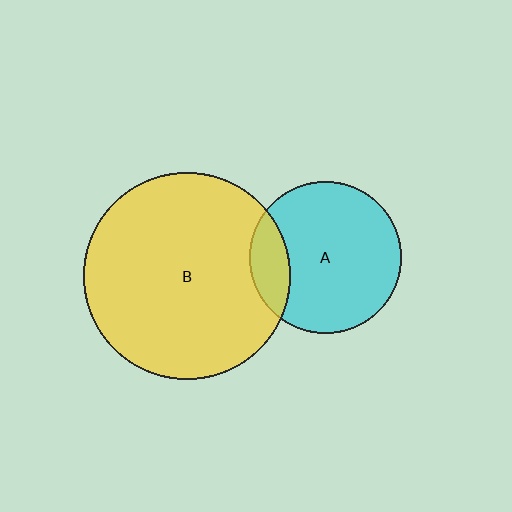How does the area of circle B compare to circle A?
Approximately 1.9 times.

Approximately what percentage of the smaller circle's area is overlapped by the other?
Approximately 15%.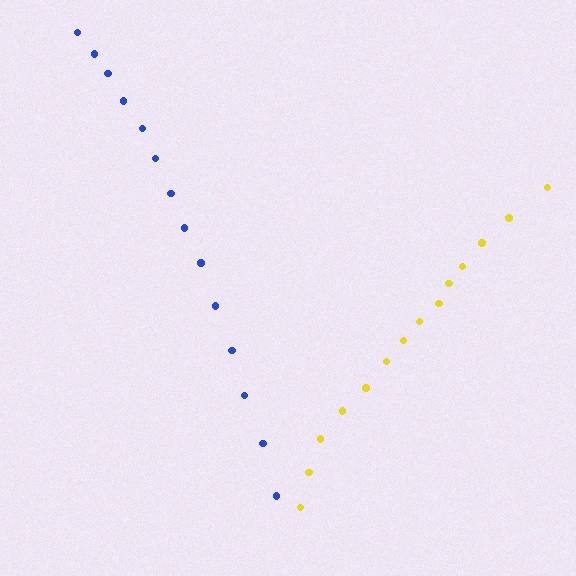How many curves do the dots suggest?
There are 2 distinct paths.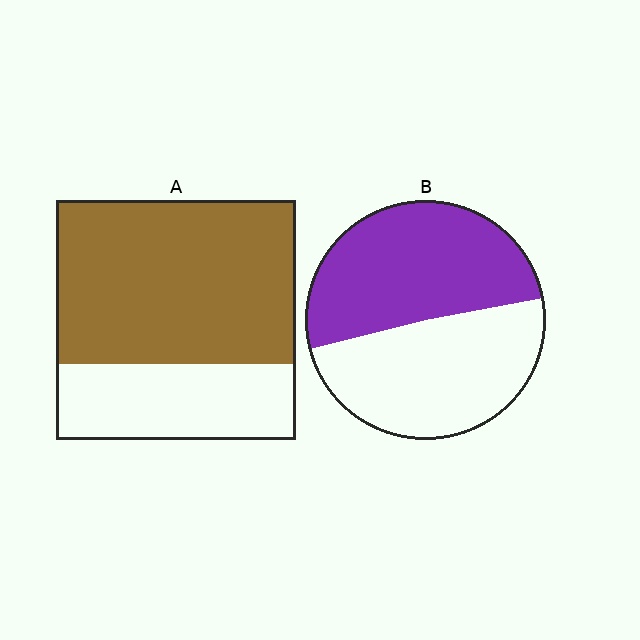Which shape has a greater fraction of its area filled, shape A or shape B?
Shape A.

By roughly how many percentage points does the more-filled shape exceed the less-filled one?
By roughly 15 percentage points (A over B).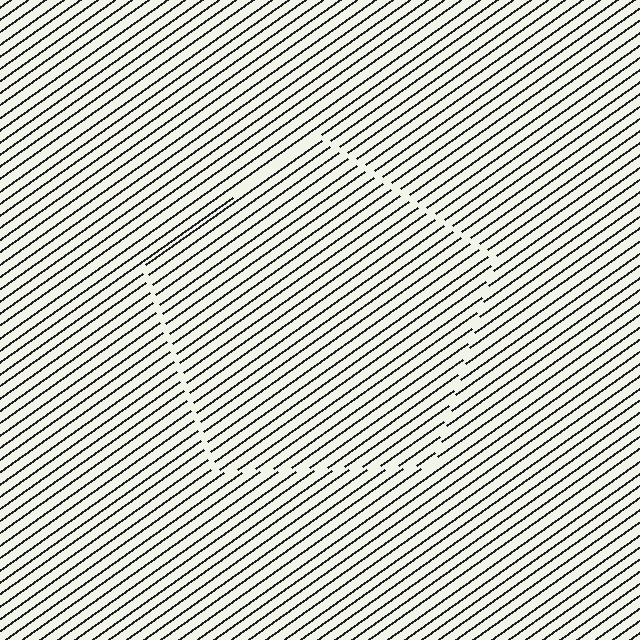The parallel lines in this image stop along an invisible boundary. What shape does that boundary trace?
An illusory pentagon. The interior of the shape contains the same grating, shifted by half a period — the contour is defined by the phase discontinuity where line-ends from the inner and outer gratings abut.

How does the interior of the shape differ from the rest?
The interior of the shape contains the same grating, shifted by half a period — the contour is defined by the phase discontinuity where line-ends from the inner and outer gratings abut.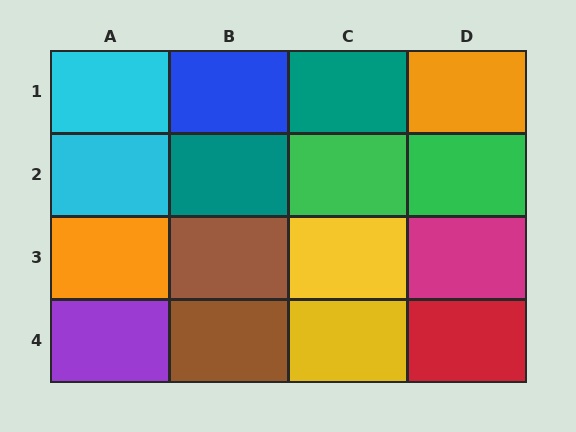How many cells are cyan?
2 cells are cyan.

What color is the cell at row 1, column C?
Teal.